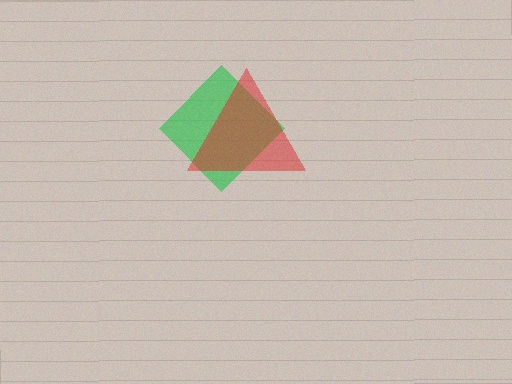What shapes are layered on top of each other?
The layered shapes are: a green diamond, a red triangle.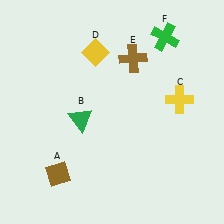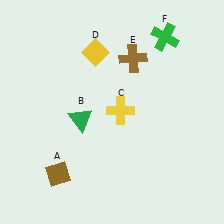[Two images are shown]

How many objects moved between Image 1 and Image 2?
1 object moved between the two images.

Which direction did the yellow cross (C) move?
The yellow cross (C) moved left.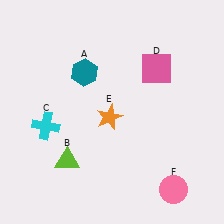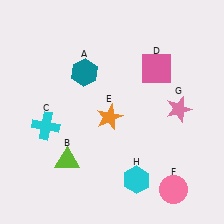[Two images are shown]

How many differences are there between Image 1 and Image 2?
There are 2 differences between the two images.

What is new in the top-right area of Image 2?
A pink star (G) was added in the top-right area of Image 2.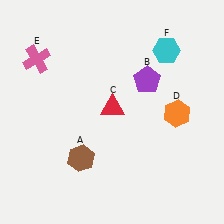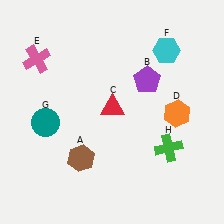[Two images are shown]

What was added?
A teal circle (G), a green cross (H) were added in Image 2.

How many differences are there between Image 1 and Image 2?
There are 2 differences between the two images.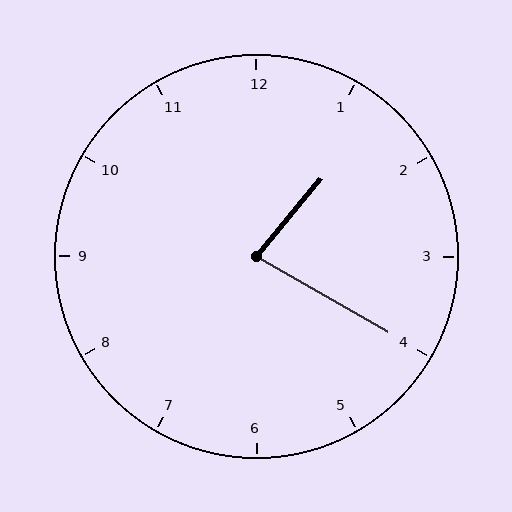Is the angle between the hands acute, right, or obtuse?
It is acute.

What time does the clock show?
1:20.